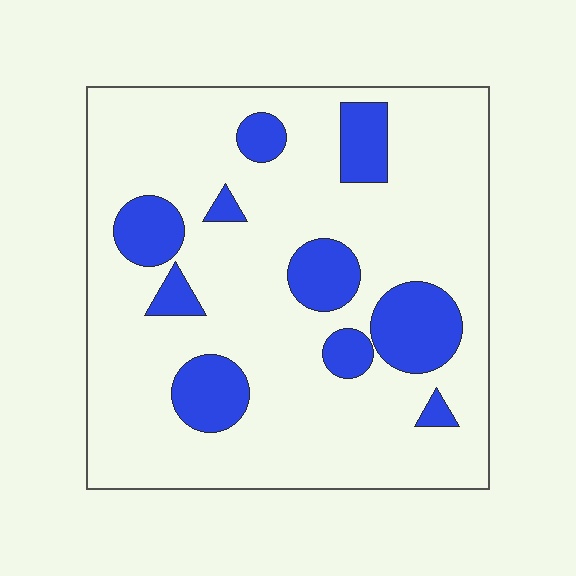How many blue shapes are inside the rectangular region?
10.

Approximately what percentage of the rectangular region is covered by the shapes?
Approximately 20%.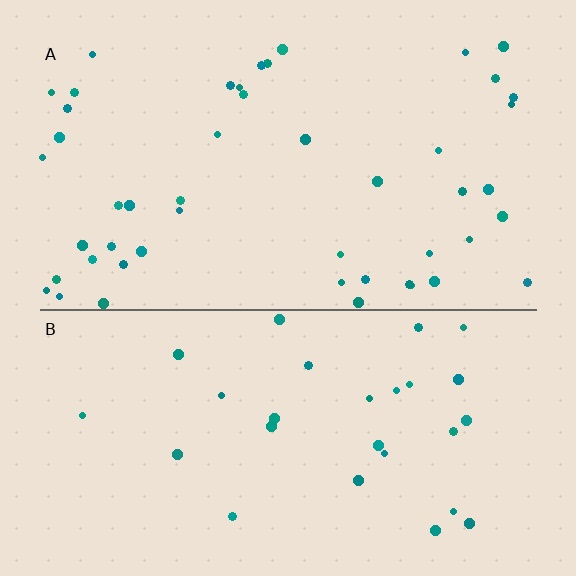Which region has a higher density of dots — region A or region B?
A (the top).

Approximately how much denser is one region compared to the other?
Approximately 1.7× — region A over region B.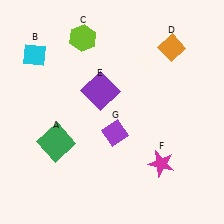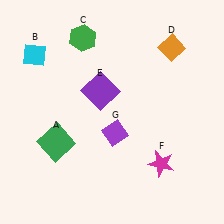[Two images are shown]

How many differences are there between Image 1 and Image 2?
There is 1 difference between the two images.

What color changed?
The hexagon (C) changed from lime in Image 1 to green in Image 2.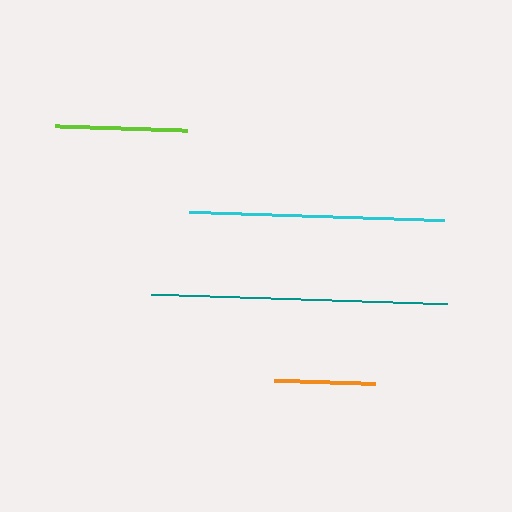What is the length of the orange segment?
The orange segment is approximately 101 pixels long.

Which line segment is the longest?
The teal line is the longest at approximately 296 pixels.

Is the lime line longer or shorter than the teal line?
The teal line is longer than the lime line.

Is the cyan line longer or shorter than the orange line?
The cyan line is longer than the orange line.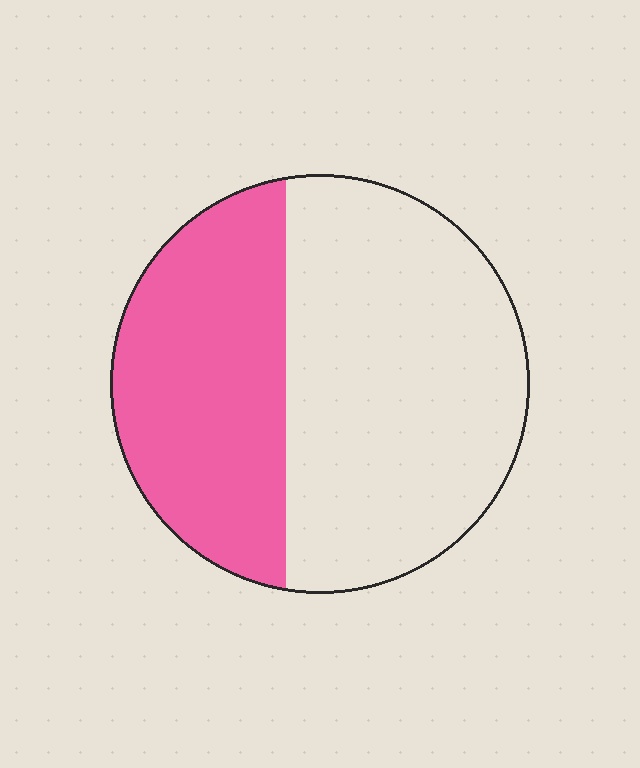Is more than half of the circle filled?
No.